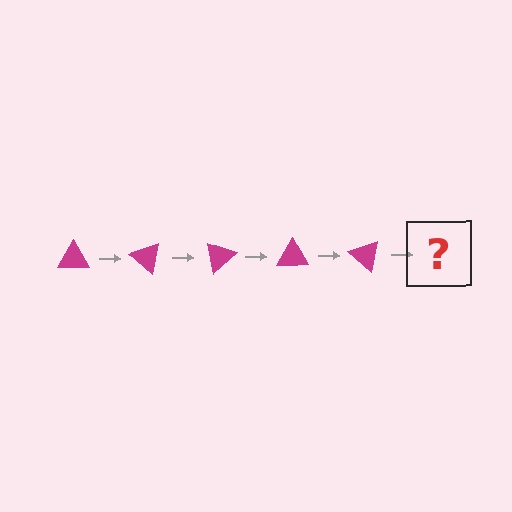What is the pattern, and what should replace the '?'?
The pattern is that the triangle rotates 40 degrees each step. The '?' should be a magenta triangle rotated 200 degrees.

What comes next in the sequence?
The next element should be a magenta triangle rotated 200 degrees.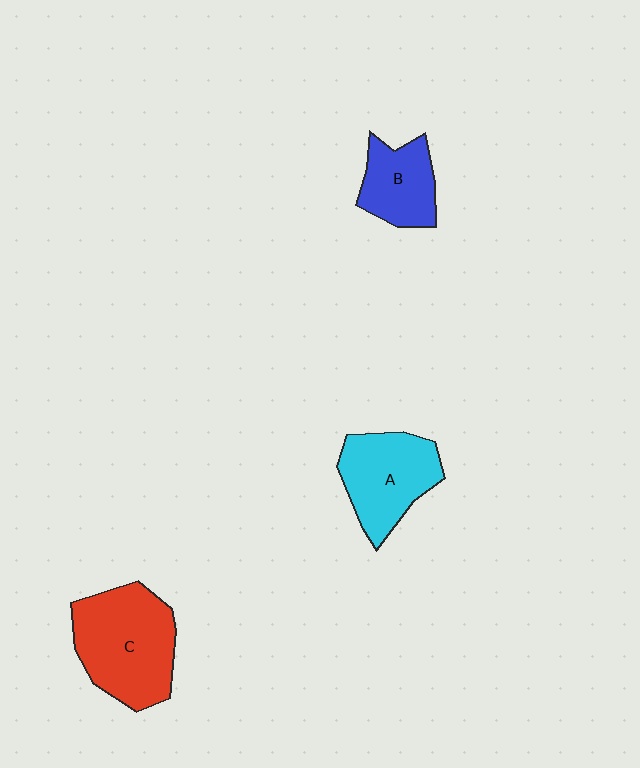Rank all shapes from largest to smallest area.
From largest to smallest: C (red), A (cyan), B (blue).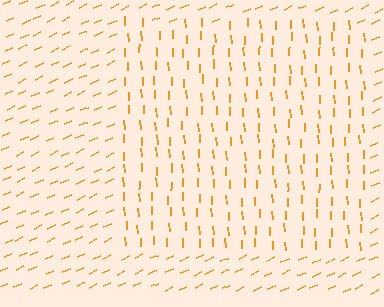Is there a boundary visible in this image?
Yes, there is a texture boundary formed by a change in line orientation.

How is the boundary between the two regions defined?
The boundary is defined purely by a change in line orientation (approximately 68 degrees difference). All lines are the same color and thickness.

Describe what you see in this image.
The image is filled with small orange line segments. A rectangle region in the image has lines oriented differently from the surrounding lines, creating a visible texture boundary.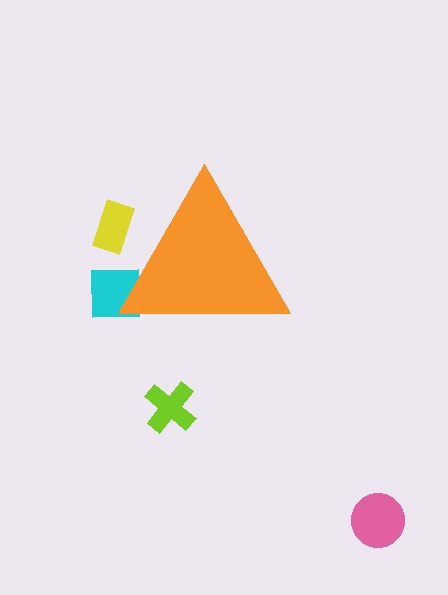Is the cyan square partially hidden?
Yes, the cyan square is partially hidden behind the orange triangle.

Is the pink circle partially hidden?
No, the pink circle is fully visible.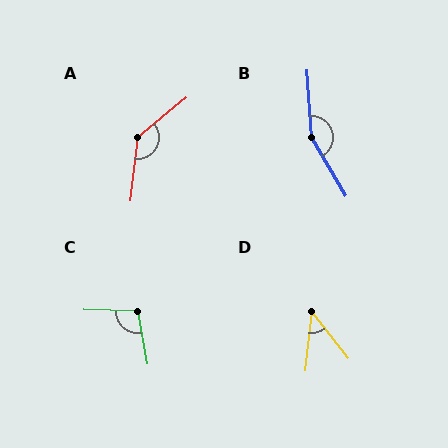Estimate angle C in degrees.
Approximately 101 degrees.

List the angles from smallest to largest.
D (45°), C (101°), A (136°), B (153°).